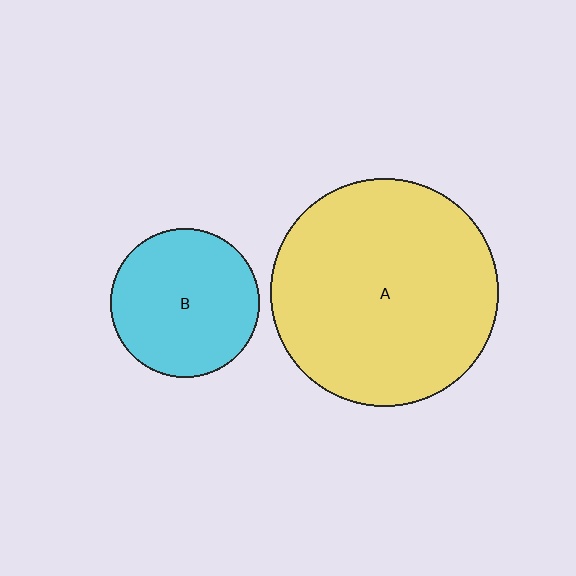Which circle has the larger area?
Circle A (yellow).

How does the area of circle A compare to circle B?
Approximately 2.4 times.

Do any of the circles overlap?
No, none of the circles overlap.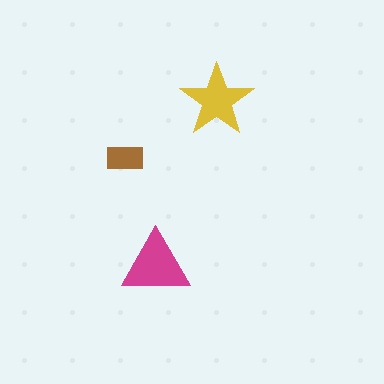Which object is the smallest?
The brown rectangle.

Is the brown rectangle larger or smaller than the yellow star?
Smaller.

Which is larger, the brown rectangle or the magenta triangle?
The magenta triangle.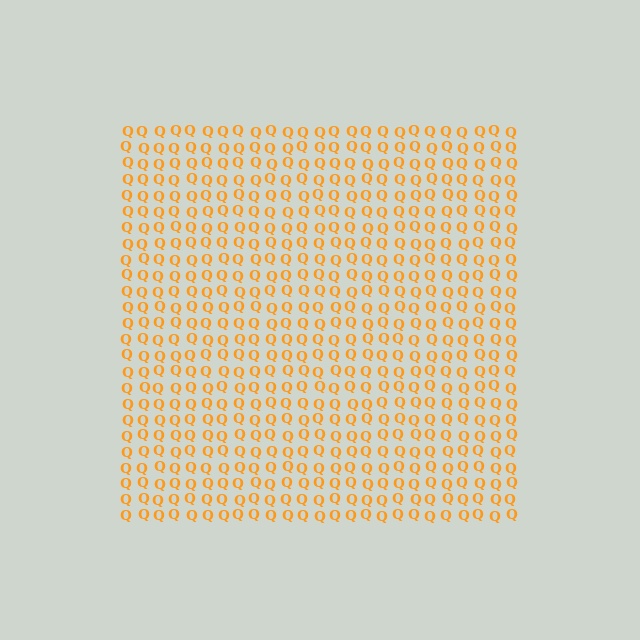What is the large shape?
The large shape is a square.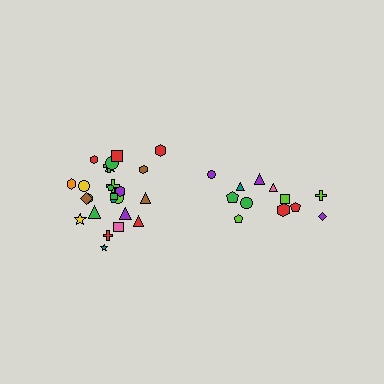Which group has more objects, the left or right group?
The left group.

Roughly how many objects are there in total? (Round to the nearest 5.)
Roughly 35 objects in total.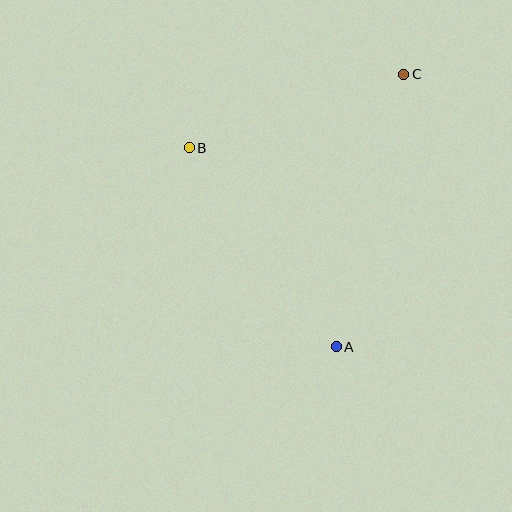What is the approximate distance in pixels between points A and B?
The distance between A and B is approximately 247 pixels.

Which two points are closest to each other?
Points B and C are closest to each other.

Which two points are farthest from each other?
Points A and C are farthest from each other.